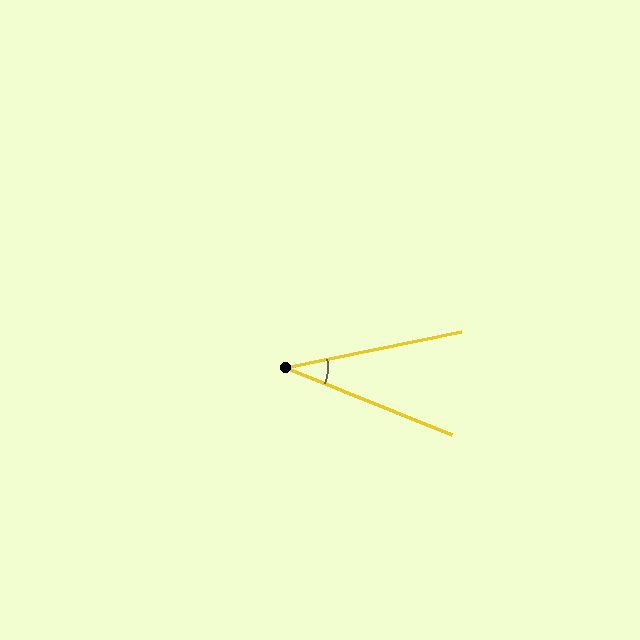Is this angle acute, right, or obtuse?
It is acute.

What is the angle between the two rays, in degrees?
Approximately 34 degrees.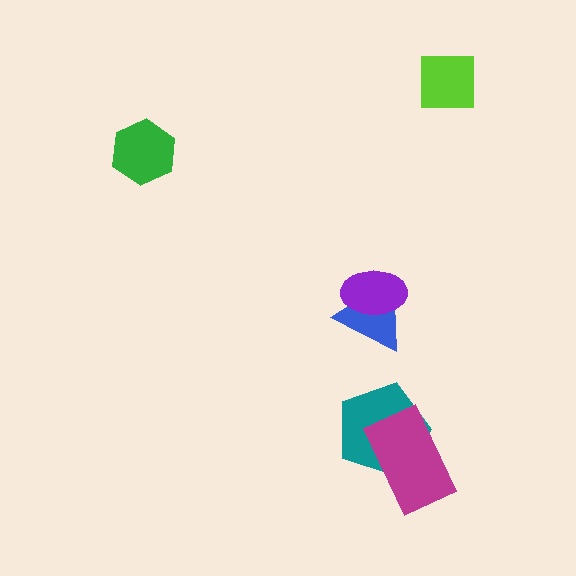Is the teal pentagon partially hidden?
Yes, it is partially covered by another shape.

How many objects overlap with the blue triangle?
1 object overlaps with the blue triangle.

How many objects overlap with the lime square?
0 objects overlap with the lime square.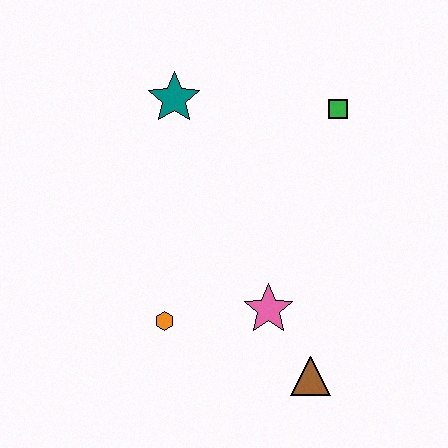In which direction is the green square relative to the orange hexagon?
The green square is above the orange hexagon.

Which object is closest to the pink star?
The brown triangle is closest to the pink star.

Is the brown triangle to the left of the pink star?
No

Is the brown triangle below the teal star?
Yes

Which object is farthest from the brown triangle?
The teal star is farthest from the brown triangle.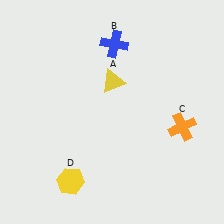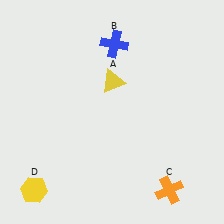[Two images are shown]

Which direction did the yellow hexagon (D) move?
The yellow hexagon (D) moved left.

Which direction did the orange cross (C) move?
The orange cross (C) moved down.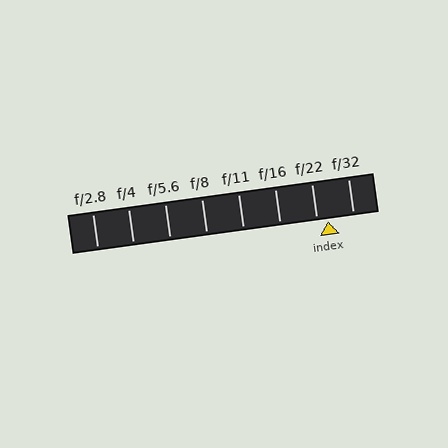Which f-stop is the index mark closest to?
The index mark is closest to f/22.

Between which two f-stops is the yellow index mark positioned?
The index mark is between f/22 and f/32.